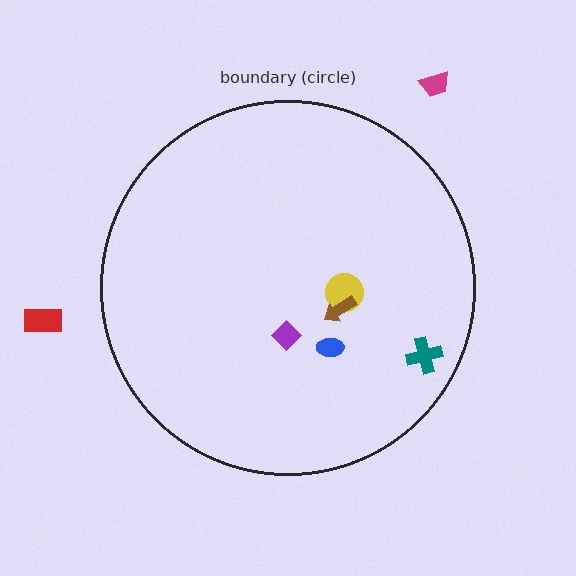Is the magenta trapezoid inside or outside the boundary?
Outside.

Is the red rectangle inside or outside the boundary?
Outside.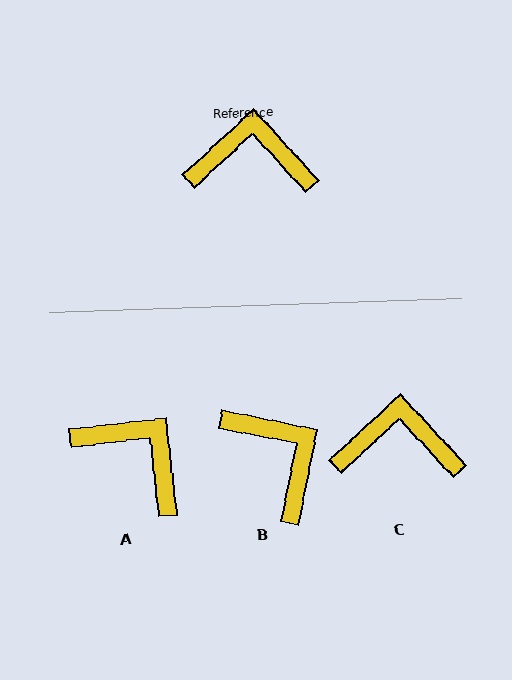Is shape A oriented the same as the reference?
No, it is off by about 36 degrees.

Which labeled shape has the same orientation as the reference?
C.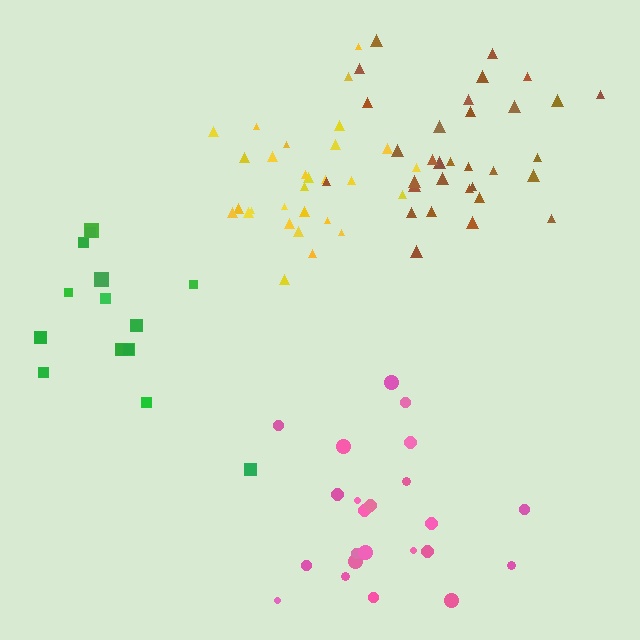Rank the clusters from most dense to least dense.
yellow, brown, pink, green.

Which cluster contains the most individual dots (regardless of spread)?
Brown (32).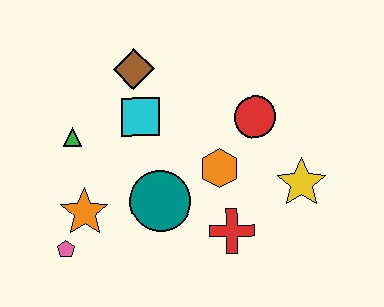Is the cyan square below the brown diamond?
Yes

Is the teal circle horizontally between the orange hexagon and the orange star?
Yes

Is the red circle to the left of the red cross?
No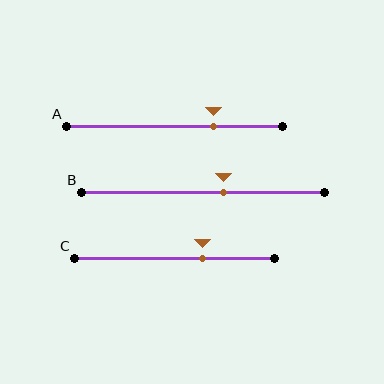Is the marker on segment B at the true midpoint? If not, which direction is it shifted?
No, the marker on segment B is shifted to the right by about 8% of the segment length.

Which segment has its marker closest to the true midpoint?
Segment B has its marker closest to the true midpoint.